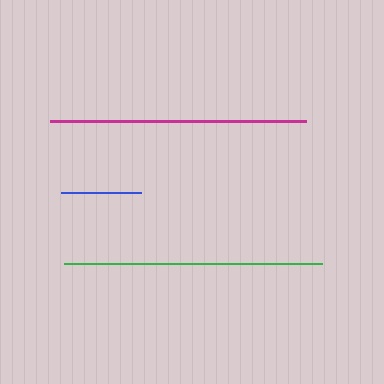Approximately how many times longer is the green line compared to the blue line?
The green line is approximately 3.3 times the length of the blue line.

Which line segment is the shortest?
The blue line is the shortest at approximately 79 pixels.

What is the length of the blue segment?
The blue segment is approximately 79 pixels long.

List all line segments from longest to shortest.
From longest to shortest: green, magenta, blue.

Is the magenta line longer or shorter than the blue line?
The magenta line is longer than the blue line.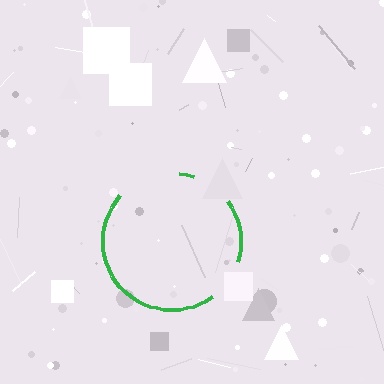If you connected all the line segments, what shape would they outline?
They would outline a circle.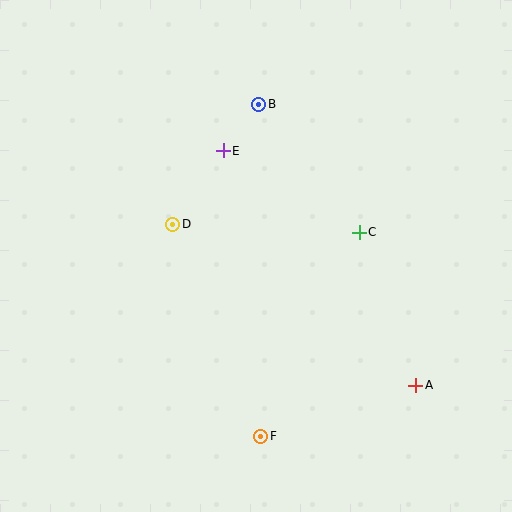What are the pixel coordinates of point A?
Point A is at (416, 385).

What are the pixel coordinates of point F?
Point F is at (261, 436).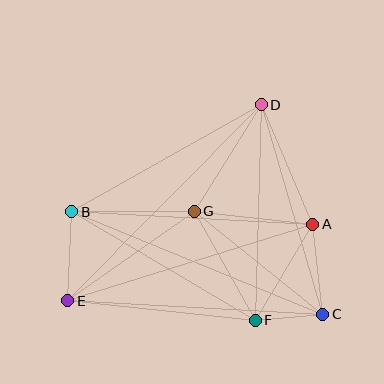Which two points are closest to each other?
Points C and F are closest to each other.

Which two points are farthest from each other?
Points D and E are farthest from each other.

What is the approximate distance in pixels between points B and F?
The distance between B and F is approximately 213 pixels.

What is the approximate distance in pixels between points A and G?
The distance between A and G is approximately 119 pixels.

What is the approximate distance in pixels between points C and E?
The distance between C and E is approximately 256 pixels.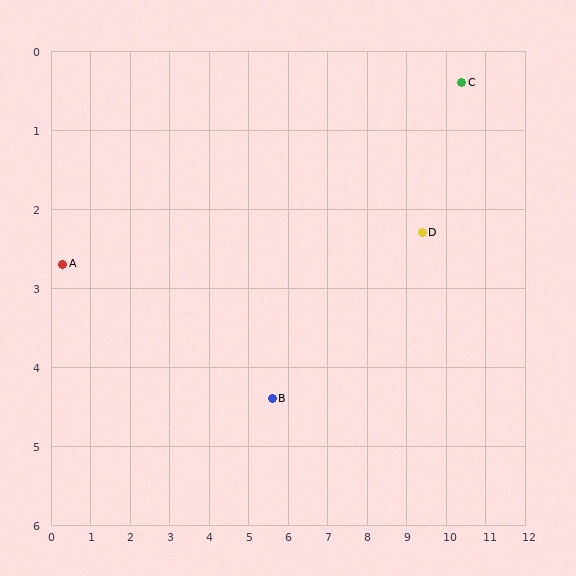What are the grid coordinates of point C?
Point C is at approximately (10.4, 0.4).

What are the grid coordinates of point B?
Point B is at approximately (5.6, 4.4).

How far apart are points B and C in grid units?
Points B and C are about 6.2 grid units apart.